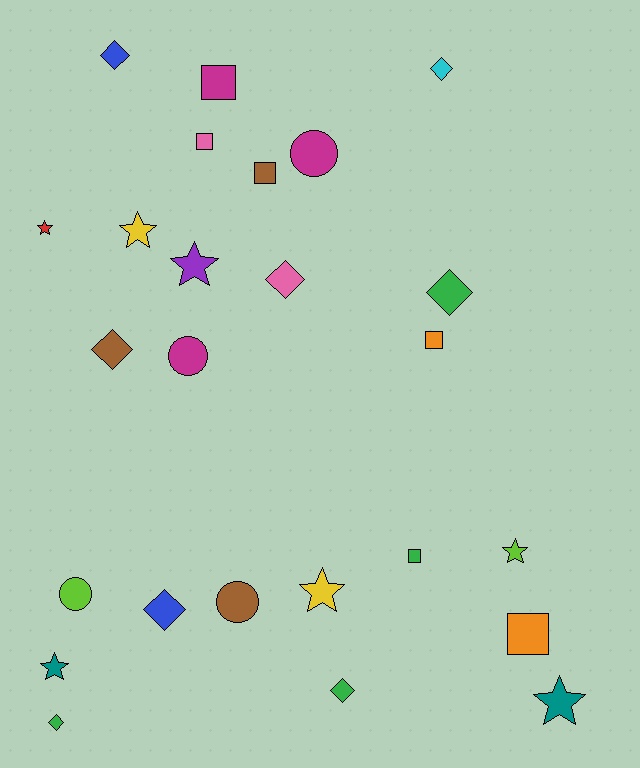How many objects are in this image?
There are 25 objects.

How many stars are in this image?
There are 7 stars.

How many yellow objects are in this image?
There are 2 yellow objects.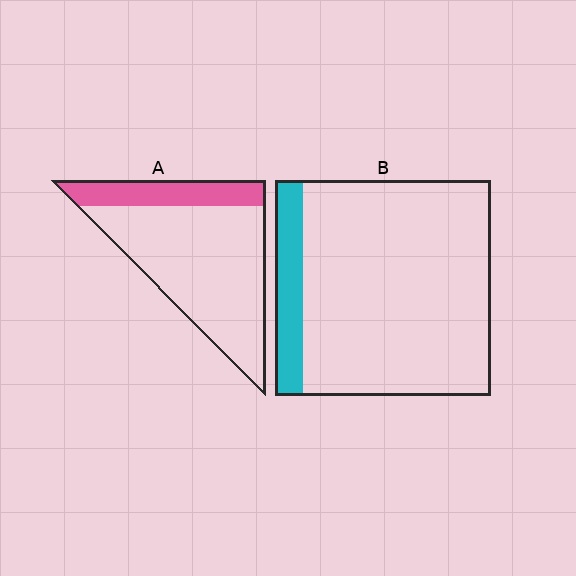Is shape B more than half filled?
No.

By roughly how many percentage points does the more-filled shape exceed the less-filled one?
By roughly 10 percentage points (A over B).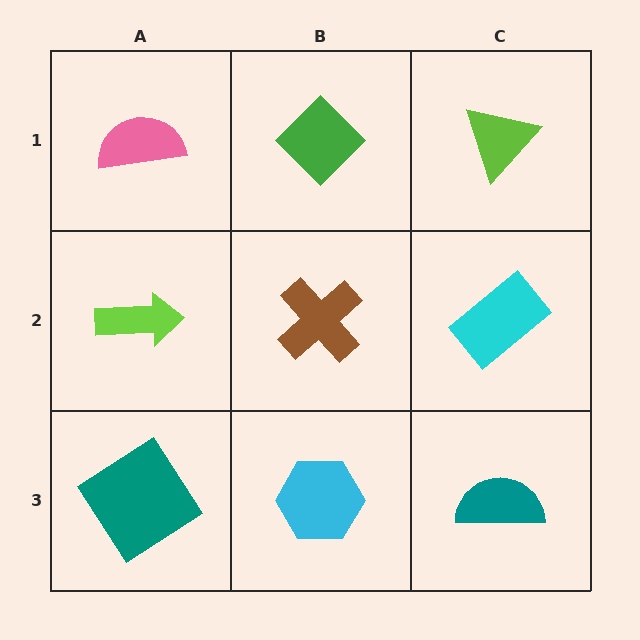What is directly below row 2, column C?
A teal semicircle.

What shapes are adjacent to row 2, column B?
A green diamond (row 1, column B), a cyan hexagon (row 3, column B), a lime arrow (row 2, column A), a cyan rectangle (row 2, column C).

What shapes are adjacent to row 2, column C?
A lime triangle (row 1, column C), a teal semicircle (row 3, column C), a brown cross (row 2, column B).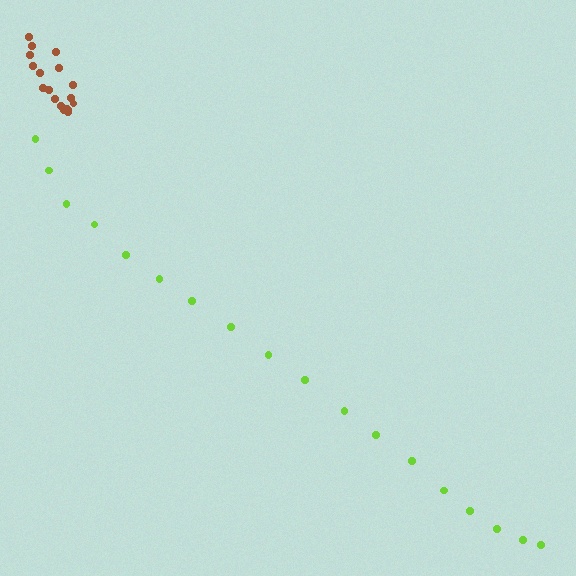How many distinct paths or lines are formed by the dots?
There are 2 distinct paths.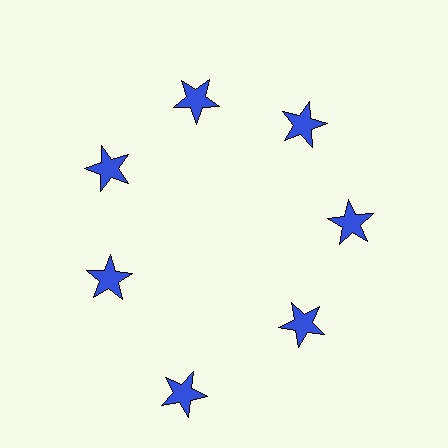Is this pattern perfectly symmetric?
No. The 7 blue stars are arranged in a ring, but one element near the 6 o'clock position is pushed outward from the center, breaking the 7-fold rotational symmetry.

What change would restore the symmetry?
The symmetry would be restored by moving it inward, back onto the ring so that all 7 stars sit at equal angles and equal distance from the center.